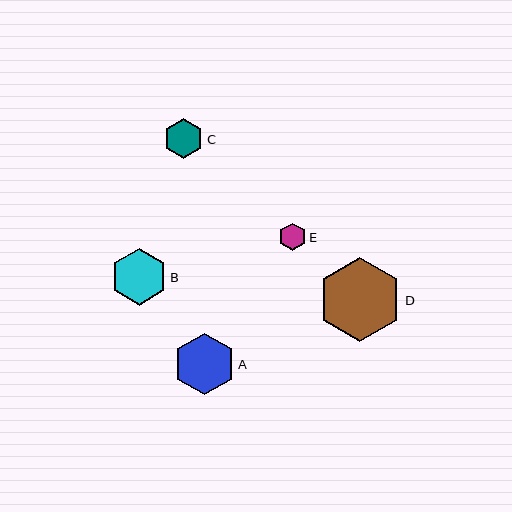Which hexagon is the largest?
Hexagon D is the largest with a size of approximately 84 pixels.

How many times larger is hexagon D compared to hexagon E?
Hexagon D is approximately 3.1 times the size of hexagon E.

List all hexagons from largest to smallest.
From largest to smallest: D, A, B, C, E.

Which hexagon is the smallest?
Hexagon E is the smallest with a size of approximately 27 pixels.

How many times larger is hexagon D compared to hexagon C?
Hexagon D is approximately 2.1 times the size of hexagon C.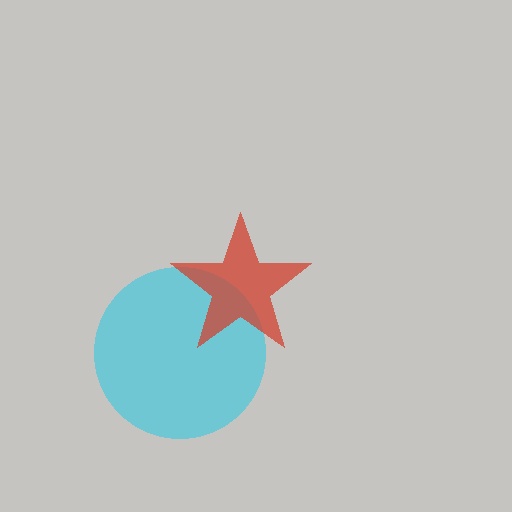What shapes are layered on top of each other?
The layered shapes are: a cyan circle, a red star.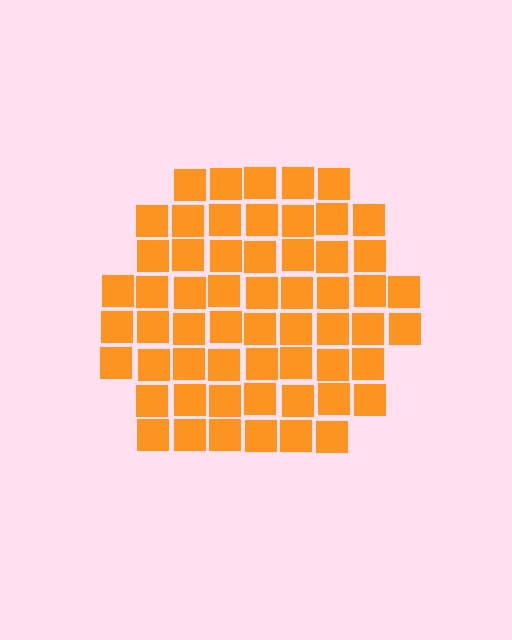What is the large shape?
The large shape is a hexagon.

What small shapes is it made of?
It is made of small squares.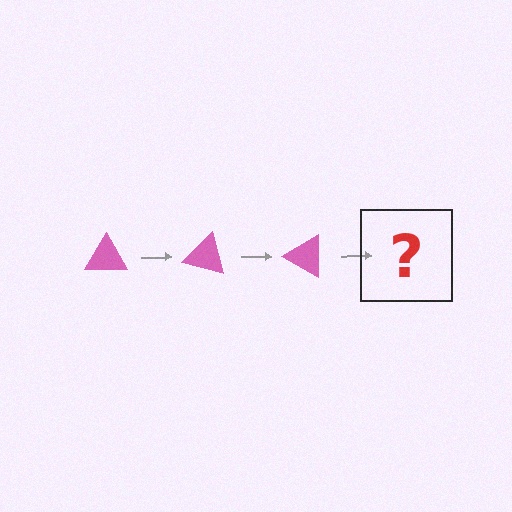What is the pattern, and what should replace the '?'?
The pattern is that the triangle rotates 15 degrees each step. The '?' should be a pink triangle rotated 45 degrees.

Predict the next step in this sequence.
The next step is a pink triangle rotated 45 degrees.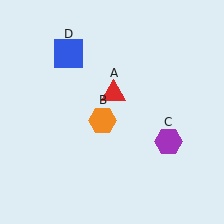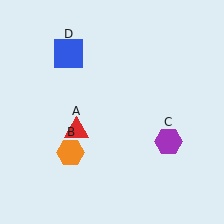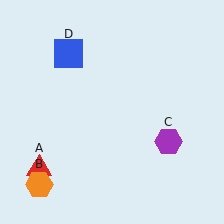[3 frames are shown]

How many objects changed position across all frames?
2 objects changed position: red triangle (object A), orange hexagon (object B).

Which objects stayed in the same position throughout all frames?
Purple hexagon (object C) and blue square (object D) remained stationary.